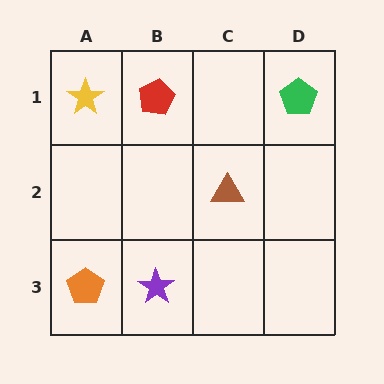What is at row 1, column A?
A yellow star.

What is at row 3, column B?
A purple star.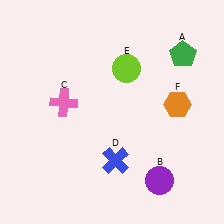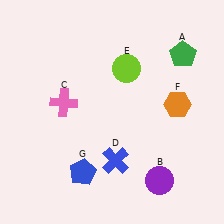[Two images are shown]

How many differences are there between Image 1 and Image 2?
There is 1 difference between the two images.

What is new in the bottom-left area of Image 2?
A blue pentagon (G) was added in the bottom-left area of Image 2.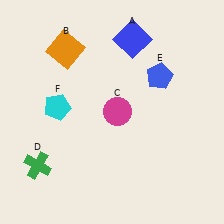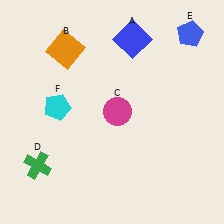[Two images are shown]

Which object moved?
The blue pentagon (E) moved up.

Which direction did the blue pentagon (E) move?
The blue pentagon (E) moved up.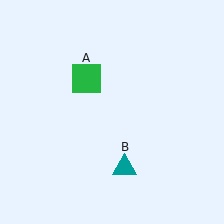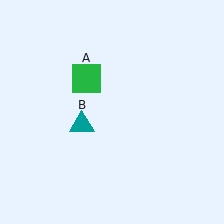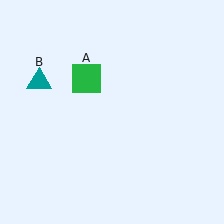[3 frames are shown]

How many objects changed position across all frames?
1 object changed position: teal triangle (object B).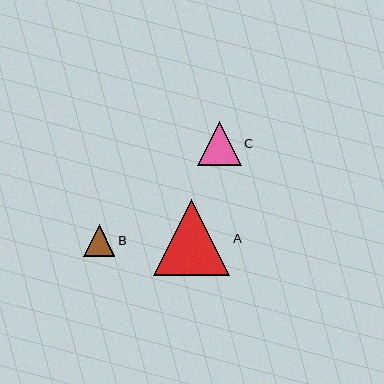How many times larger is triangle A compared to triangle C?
Triangle A is approximately 1.7 times the size of triangle C.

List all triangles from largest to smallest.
From largest to smallest: A, C, B.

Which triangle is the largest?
Triangle A is the largest with a size of approximately 76 pixels.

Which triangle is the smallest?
Triangle B is the smallest with a size of approximately 31 pixels.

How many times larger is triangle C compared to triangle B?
Triangle C is approximately 1.4 times the size of triangle B.